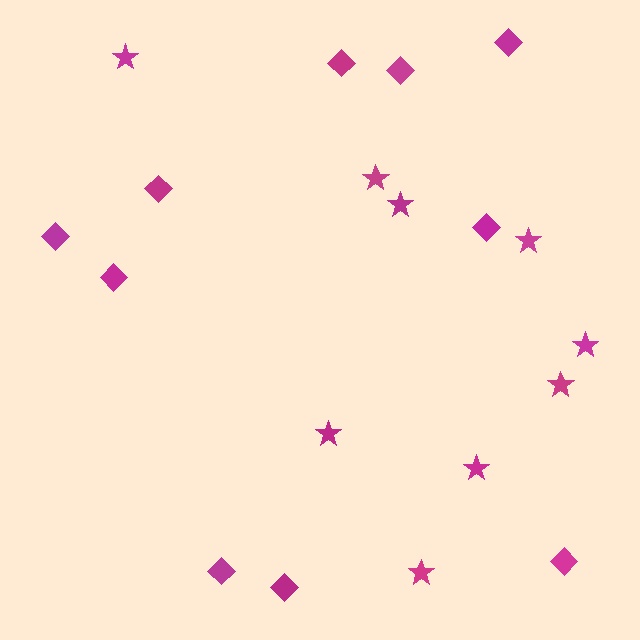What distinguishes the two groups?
There are 2 groups: one group of stars (9) and one group of diamonds (10).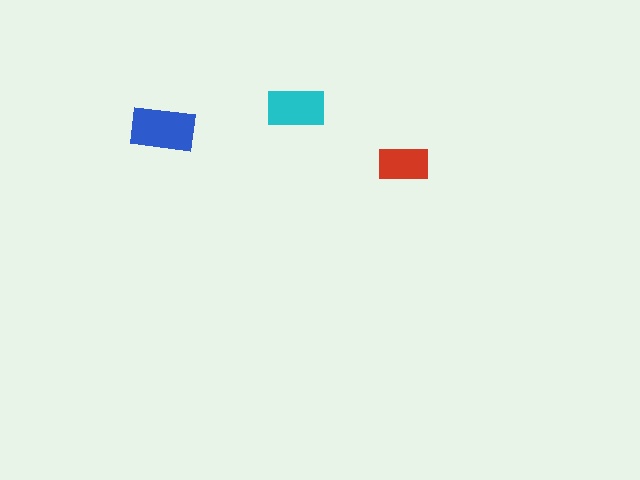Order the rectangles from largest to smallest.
the blue one, the cyan one, the red one.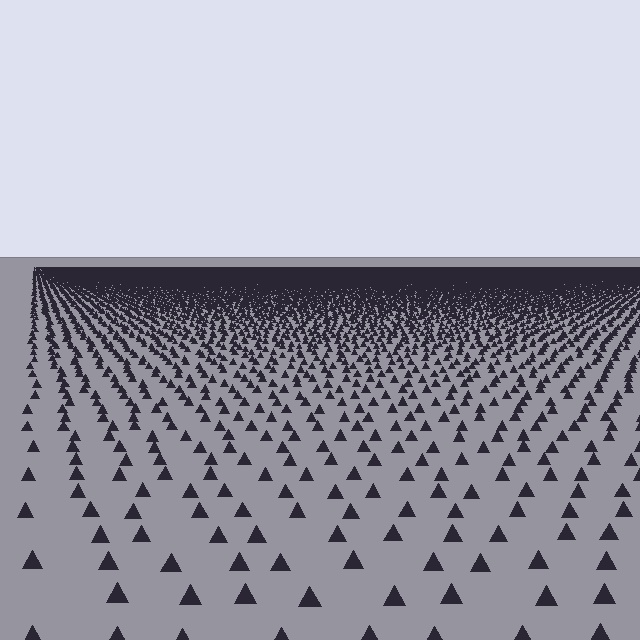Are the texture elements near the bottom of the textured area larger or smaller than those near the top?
Larger. Near the bottom, elements are closer to the viewer and appear at a bigger on-screen size.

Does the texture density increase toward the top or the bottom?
Density increases toward the top.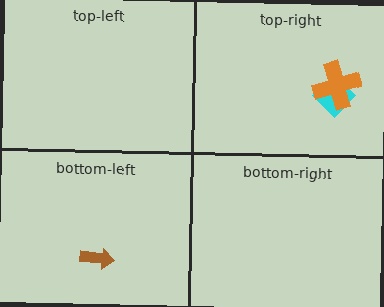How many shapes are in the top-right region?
2.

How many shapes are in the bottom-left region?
1.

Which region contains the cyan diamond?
The top-right region.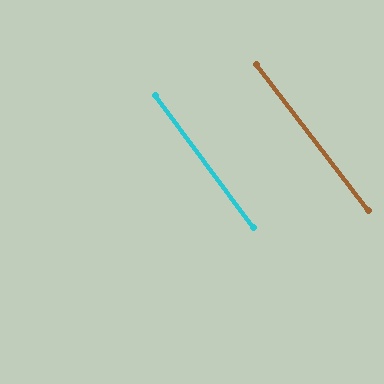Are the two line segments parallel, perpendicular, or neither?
Parallel — their directions differ by only 0.9°.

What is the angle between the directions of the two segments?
Approximately 1 degree.